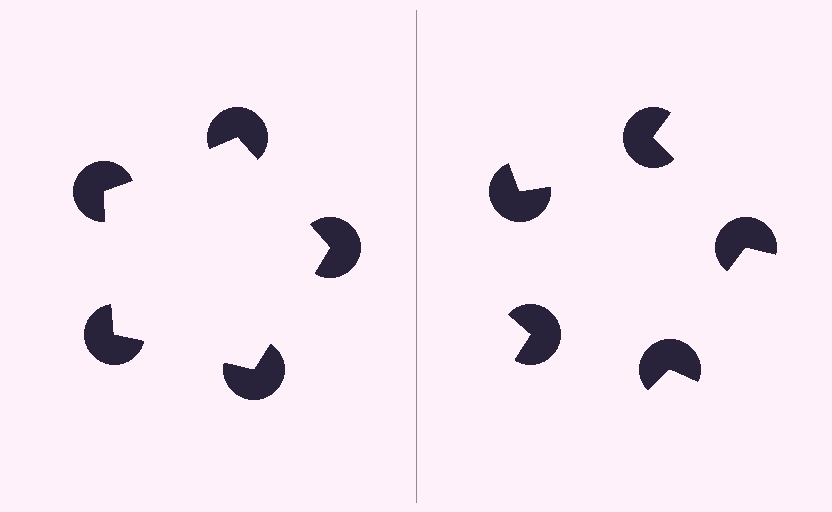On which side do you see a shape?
An illusory pentagon appears on the left side. On the right side the wedge cuts are rotated, so no coherent shape forms.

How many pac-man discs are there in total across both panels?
10 — 5 on each side.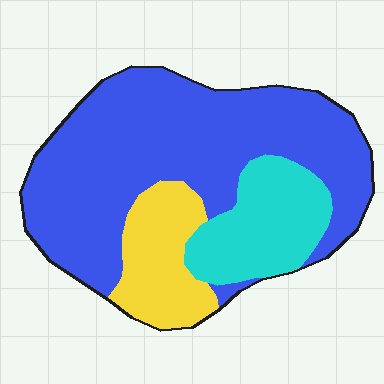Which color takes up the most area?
Blue, at roughly 65%.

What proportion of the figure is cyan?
Cyan covers 19% of the figure.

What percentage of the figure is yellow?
Yellow covers 16% of the figure.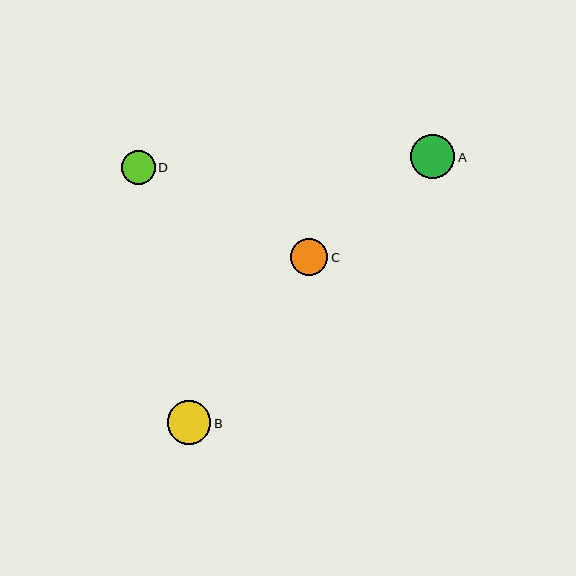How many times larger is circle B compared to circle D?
Circle B is approximately 1.3 times the size of circle D.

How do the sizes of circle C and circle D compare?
Circle C and circle D are approximately the same size.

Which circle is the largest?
Circle A is the largest with a size of approximately 44 pixels.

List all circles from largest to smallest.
From largest to smallest: A, B, C, D.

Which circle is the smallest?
Circle D is the smallest with a size of approximately 34 pixels.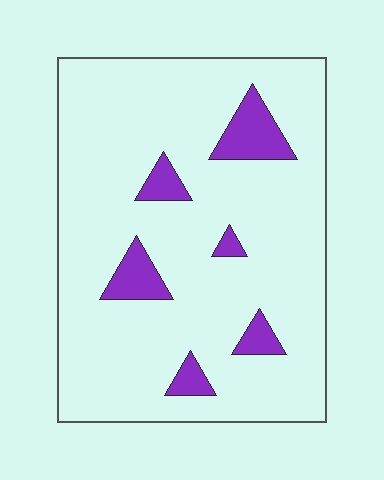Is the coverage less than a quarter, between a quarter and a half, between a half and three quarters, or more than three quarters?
Less than a quarter.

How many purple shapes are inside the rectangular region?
6.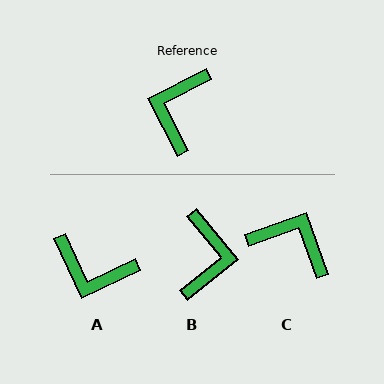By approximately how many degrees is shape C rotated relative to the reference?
Approximately 97 degrees clockwise.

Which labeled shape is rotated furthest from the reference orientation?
B, about 168 degrees away.